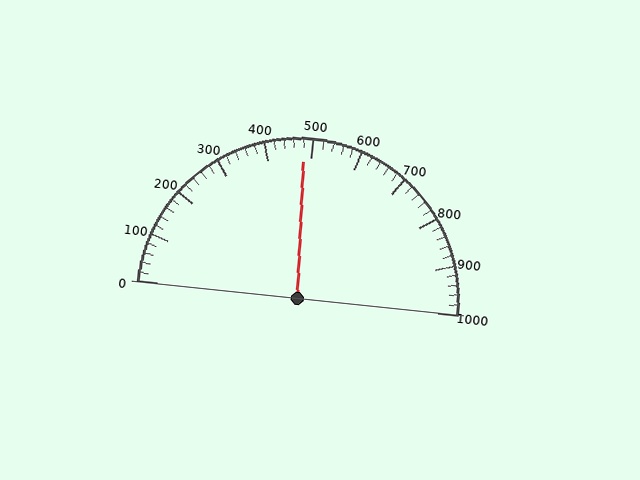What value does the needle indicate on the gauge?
The needle indicates approximately 480.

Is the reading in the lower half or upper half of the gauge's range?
The reading is in the lower half of the range (0 to 1000).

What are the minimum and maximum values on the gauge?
The gauge ranges from 0 to 1000.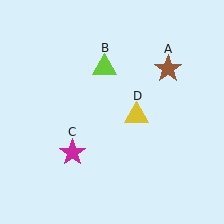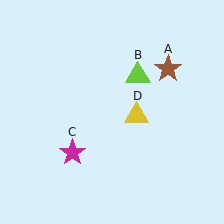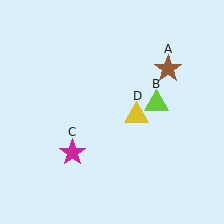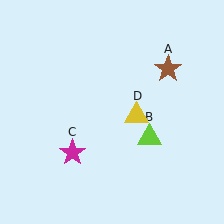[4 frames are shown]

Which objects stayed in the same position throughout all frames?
Brown star (object A) and magenta star (object C) and yellow triangle (object D) remained stationary.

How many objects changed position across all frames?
1 object changed position: lime triangle (object B).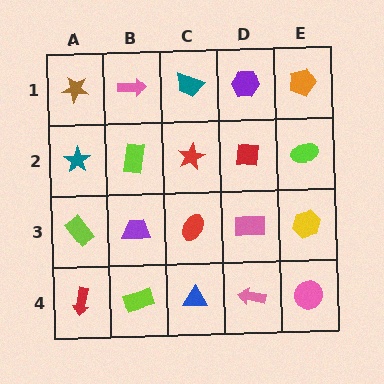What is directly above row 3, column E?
A lime ellipse.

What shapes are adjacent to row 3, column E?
A lime ellipse (row 2, column E), a pink circle (row 4, column E), a pink rectangle (row 3, column D).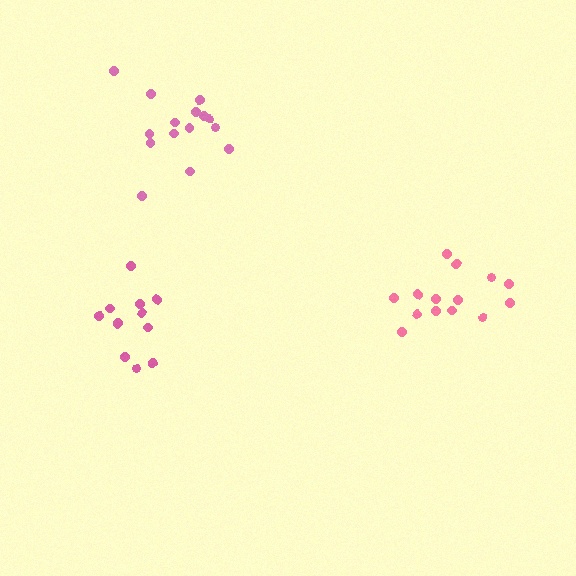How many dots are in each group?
Group 1: 12 dots, Group 2: 14 dots, Group 3: 15 dots (41 total).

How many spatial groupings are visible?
There are 3 spatial groupings.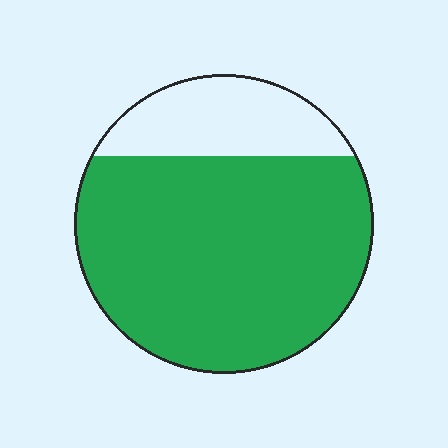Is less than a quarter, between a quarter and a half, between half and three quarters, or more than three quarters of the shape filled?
More than three quarters.